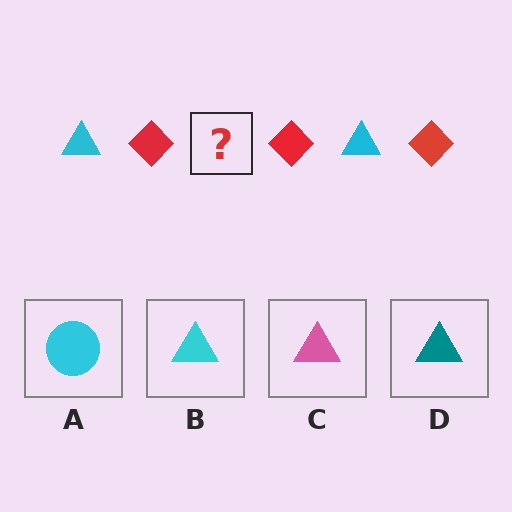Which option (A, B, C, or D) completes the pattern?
B.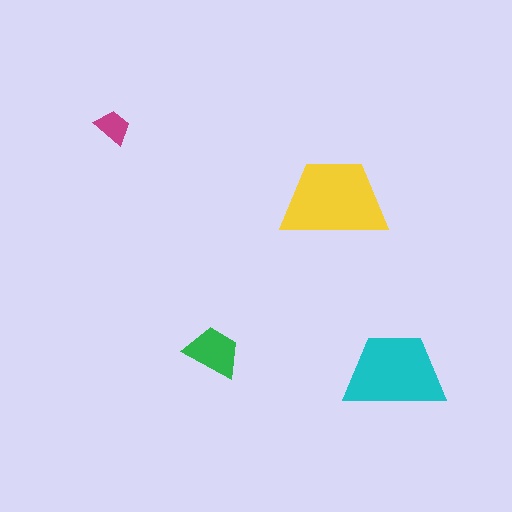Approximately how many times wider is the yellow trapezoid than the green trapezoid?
About 2 times wider.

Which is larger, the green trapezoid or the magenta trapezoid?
The green one.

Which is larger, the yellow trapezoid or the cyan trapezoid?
The yellow one.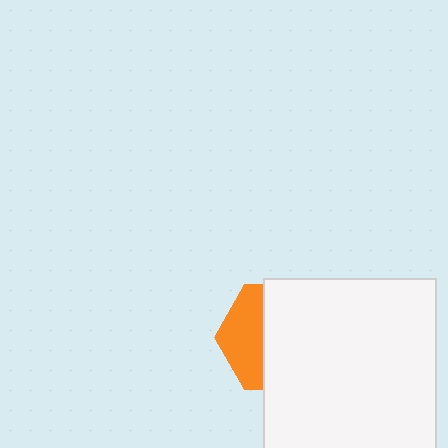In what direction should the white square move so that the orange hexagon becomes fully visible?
The white square should move right. That is the shortest direction to clear the overlap and leave the orange hexagon fully visible.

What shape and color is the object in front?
The object in front is a white square.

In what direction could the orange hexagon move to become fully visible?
The orange hexagon could move left. That would shift it out from behind the white square entirely.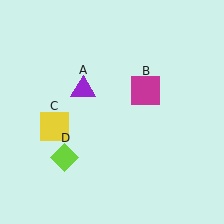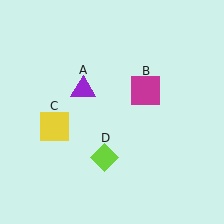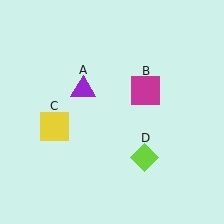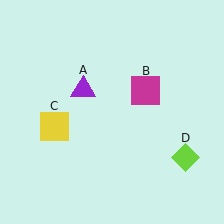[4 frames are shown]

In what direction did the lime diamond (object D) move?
The lime diamond (object D) moved right.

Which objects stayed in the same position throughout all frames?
Purple triangle (object A) and magenta square (object B) and yellow square (object C) remained stationary.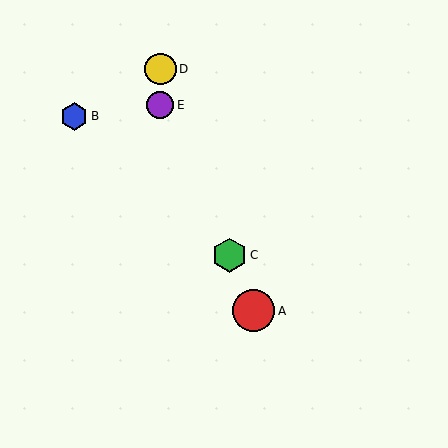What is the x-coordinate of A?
Object A is at x≈254.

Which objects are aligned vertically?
Objects D, E are aligned vertically.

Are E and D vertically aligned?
Yes, both are at x≈160.